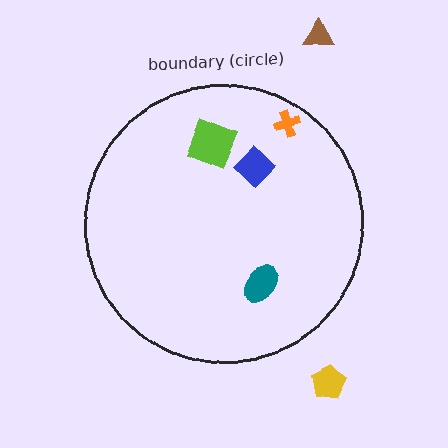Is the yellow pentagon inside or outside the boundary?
Outside.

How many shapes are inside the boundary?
4 inside, 2 outside.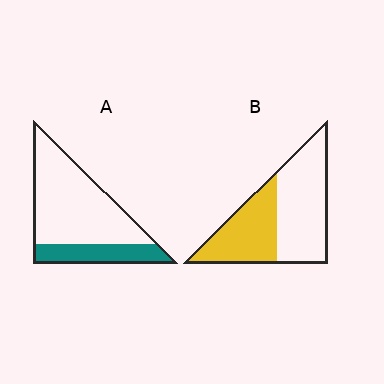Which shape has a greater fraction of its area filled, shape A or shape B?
Shape B.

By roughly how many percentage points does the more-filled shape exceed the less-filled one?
By roughly 15 percentage points (B over A).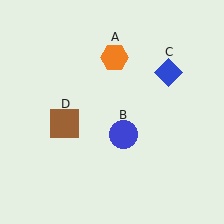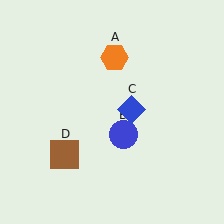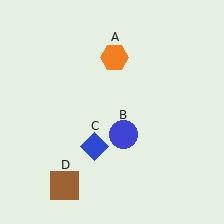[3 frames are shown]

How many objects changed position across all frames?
2 objects changed position: blue diamond (object C), brown square (object D).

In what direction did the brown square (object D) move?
The brown square (object D) moved down.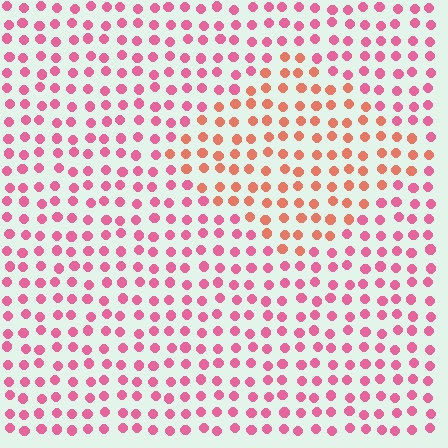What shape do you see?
I see a diamond.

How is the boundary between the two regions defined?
The boundary is defined purely by a slight shift in hue (about 35 degrees). Spacing, size, and orientation are identical on both sides.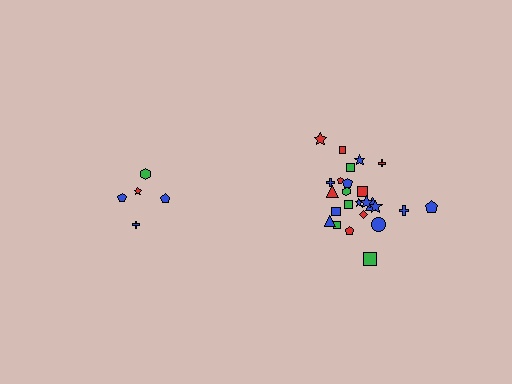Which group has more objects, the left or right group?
The right group.